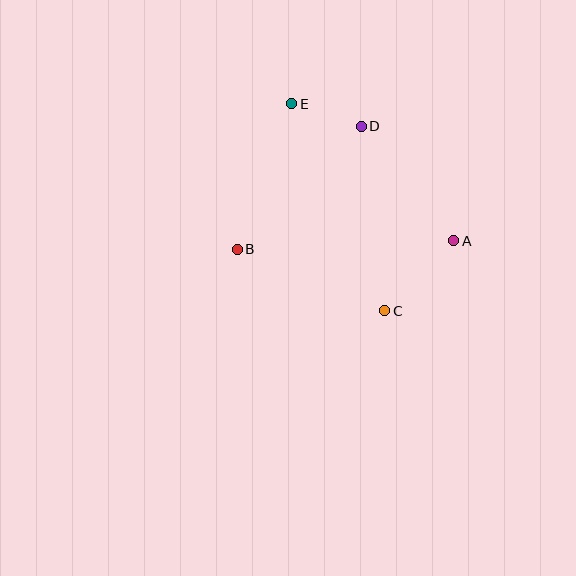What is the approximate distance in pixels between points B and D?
The distance between B and D is approximately 175 pixels.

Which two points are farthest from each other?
Points C and E are farthest from each other.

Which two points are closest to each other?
Points D and E are closest to each other.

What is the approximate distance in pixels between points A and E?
The distance between A and E is approximately 212 pixels.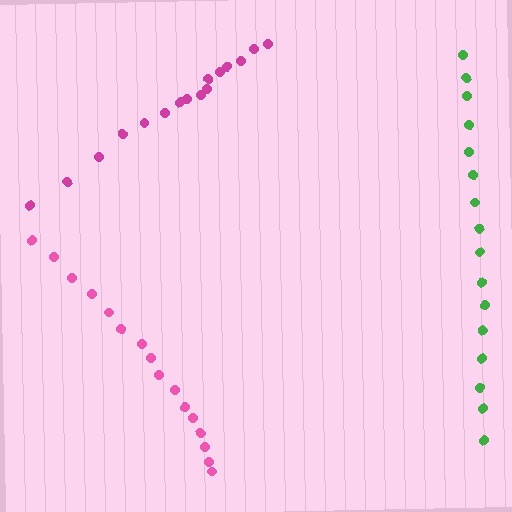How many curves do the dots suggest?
There are 3 distinct paths.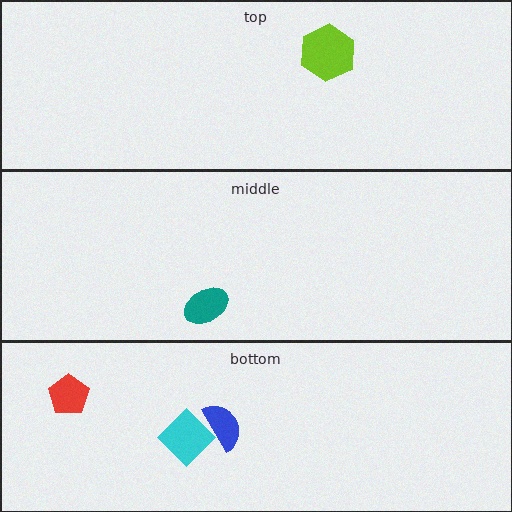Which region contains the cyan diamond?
The bottom region.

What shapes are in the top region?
The lime hexagon.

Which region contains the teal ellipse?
The middle region.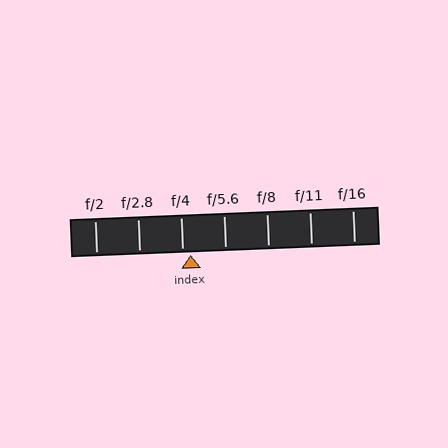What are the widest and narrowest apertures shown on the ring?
The widest aperture shown is f/2 and the narrowest is f/16.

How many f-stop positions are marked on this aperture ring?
There are 7 f-stop positions marked.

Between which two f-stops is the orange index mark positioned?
The index mark is between f/4 and f/5.6.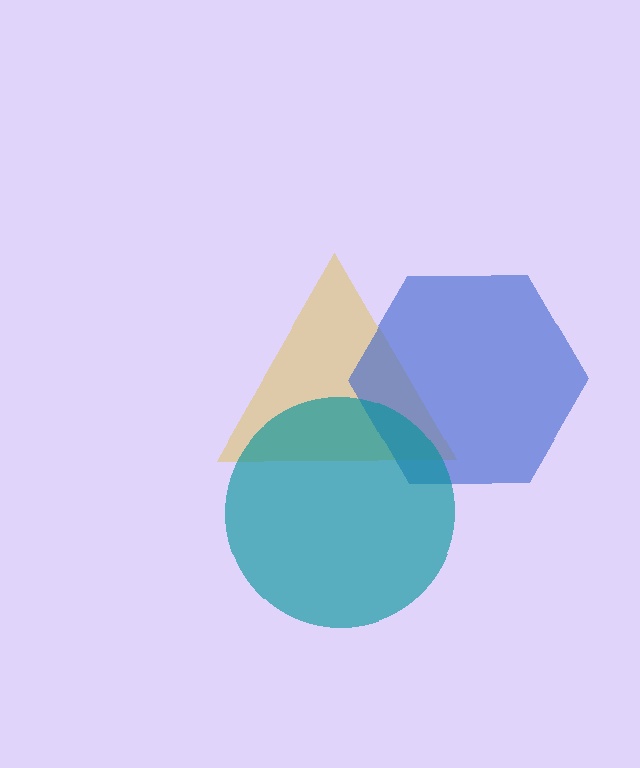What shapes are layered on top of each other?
The layered shapes are: a yellow triangle, a blue hexagon, a teal circle.